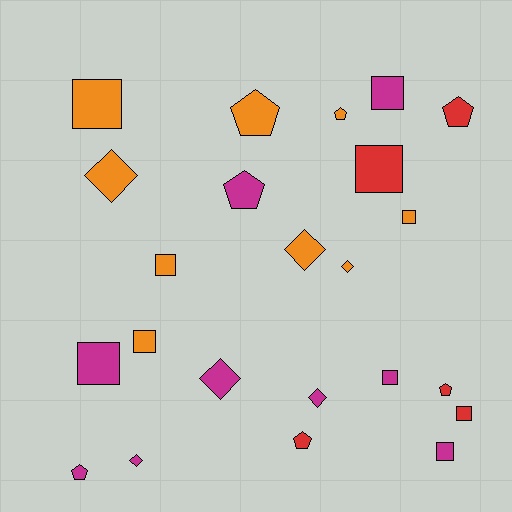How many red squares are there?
There are 2 red squares.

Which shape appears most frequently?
Square, with 10 objects.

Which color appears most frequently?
Orange, with 9 objects.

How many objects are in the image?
There are 23 objects.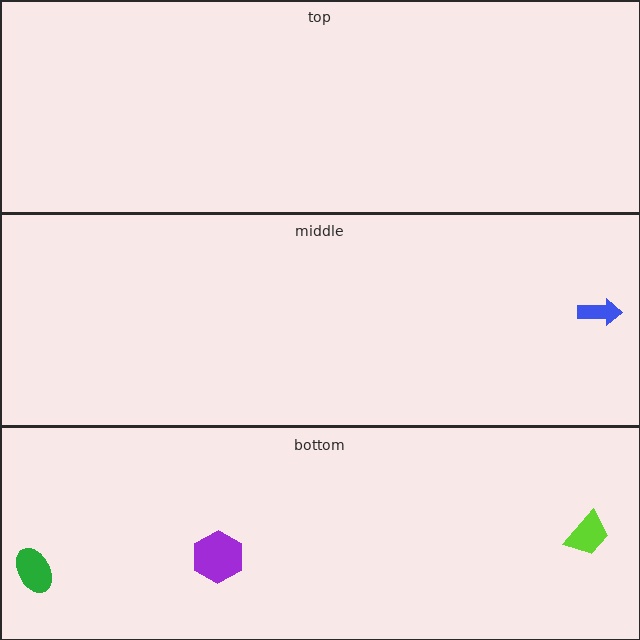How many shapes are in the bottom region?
3.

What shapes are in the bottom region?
The green ellipse, the purple hexagon, the lime trapezoid.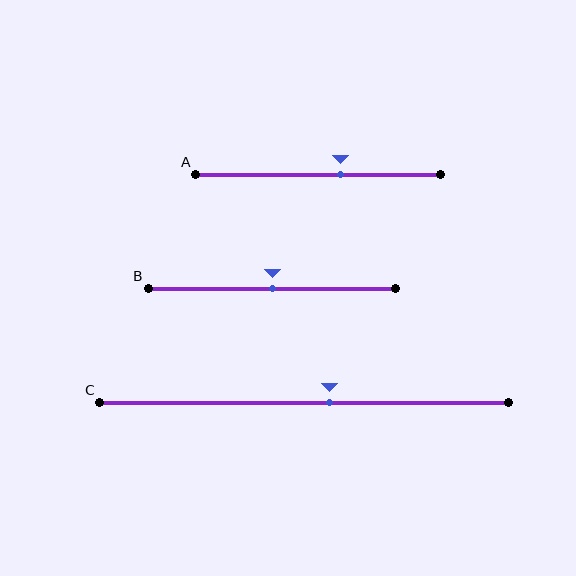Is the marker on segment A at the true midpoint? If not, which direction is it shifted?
No, the marker on segment A is shifted to the right by about 9% of the segment length.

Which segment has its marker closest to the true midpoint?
Segment B has its marker closest to the true midpoint.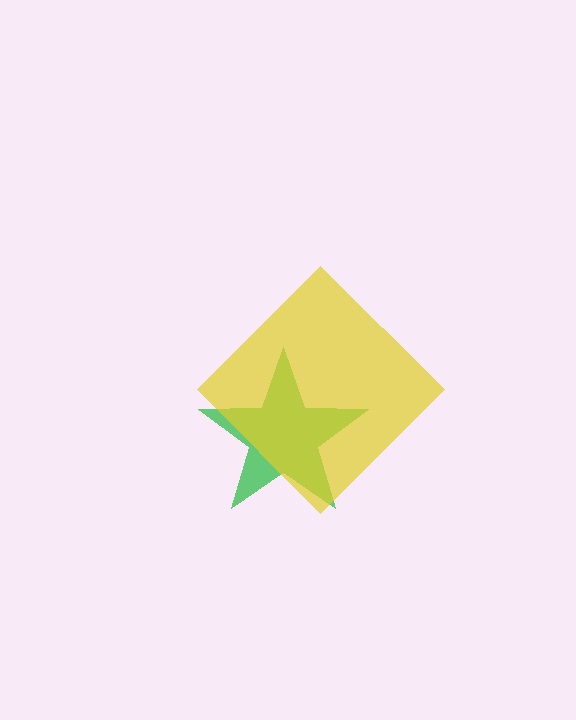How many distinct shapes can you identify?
There are 2 distinct shapes: a green star, a yellow diamond.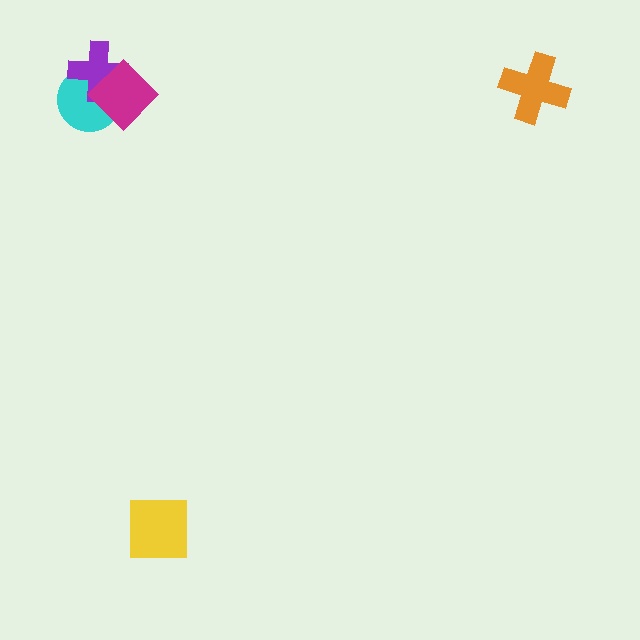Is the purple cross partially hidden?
Yes, it is partially covered by another shape.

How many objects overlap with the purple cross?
2 objects overlap with the purple cross.